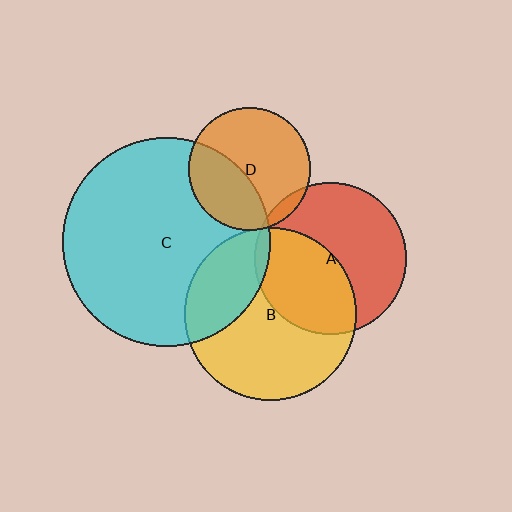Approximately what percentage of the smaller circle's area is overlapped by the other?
Approximately 35%.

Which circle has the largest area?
Circle C (cyan).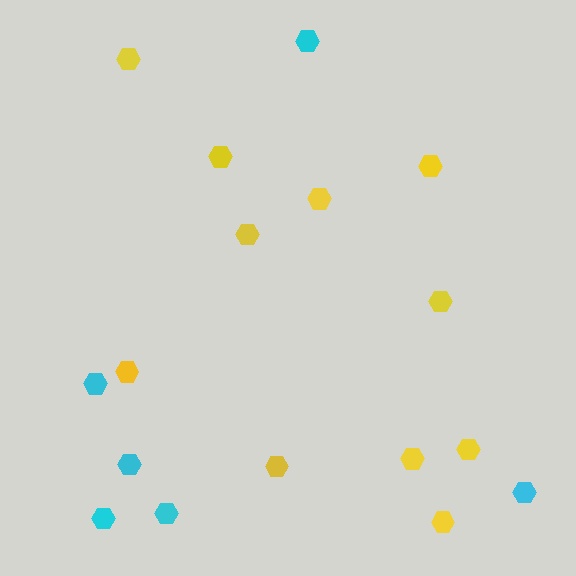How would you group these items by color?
There are 2 groups: one group of yellow hexagons (11) and one group of cyan hexagons (6).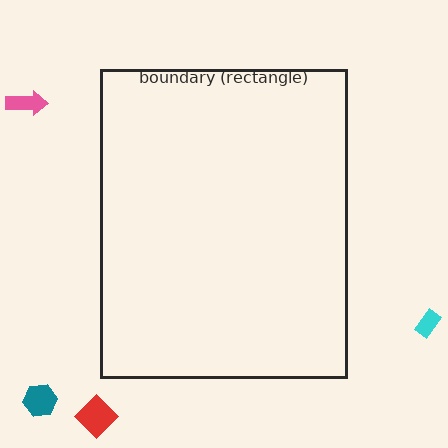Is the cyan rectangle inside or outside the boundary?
Outside.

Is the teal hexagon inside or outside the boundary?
Outside.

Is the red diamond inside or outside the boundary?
Outside.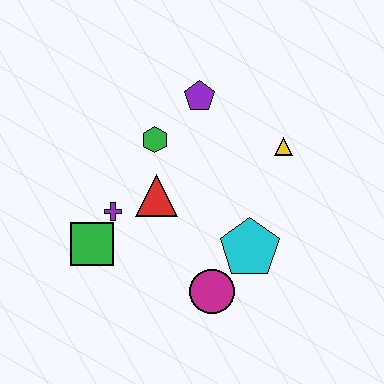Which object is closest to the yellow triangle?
The purple pentagon is closest to the yellow triangle.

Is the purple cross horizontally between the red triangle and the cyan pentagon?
No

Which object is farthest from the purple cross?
The yellow triangle is farthest from the purple cross.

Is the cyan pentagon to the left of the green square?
No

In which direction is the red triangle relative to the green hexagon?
The red triangle is below the green hexagon.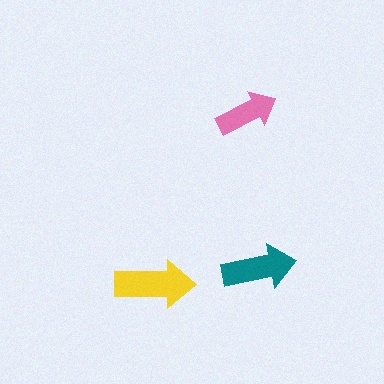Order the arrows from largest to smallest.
the yellow one, the teal one, the pink one.